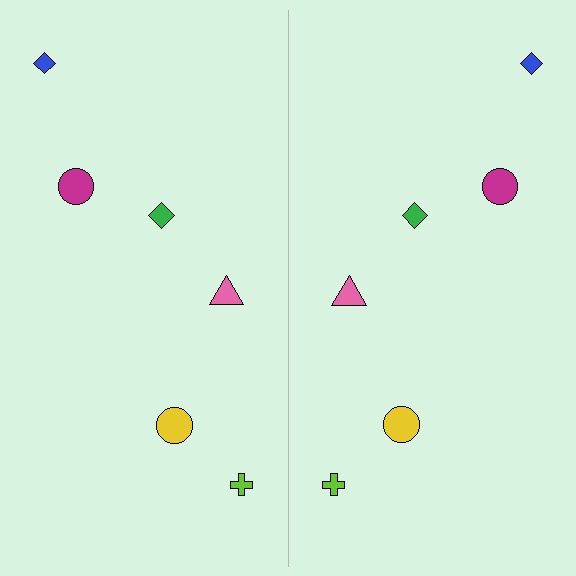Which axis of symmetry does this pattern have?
The pattern has a vertical axis of symmetry running through the center of the image.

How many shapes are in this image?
There are 12 shapes in this image.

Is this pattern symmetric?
Yes, this pattern has bilateral (reflection) symmetry.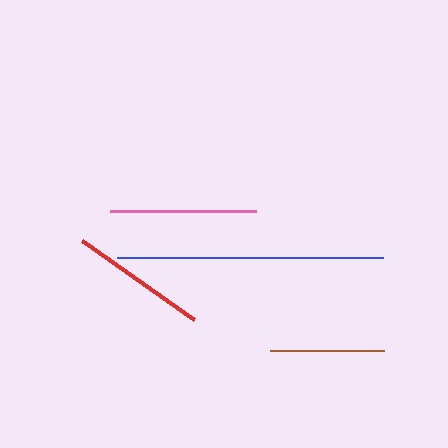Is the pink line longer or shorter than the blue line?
The blue line is longer than the pink line.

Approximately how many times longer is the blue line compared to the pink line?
The blue line is approximately 1.8 times the length of the pink line.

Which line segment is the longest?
The blue line is the longest at approximately 266 pixels.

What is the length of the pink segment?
The pink segment is approximately 147 pixels long.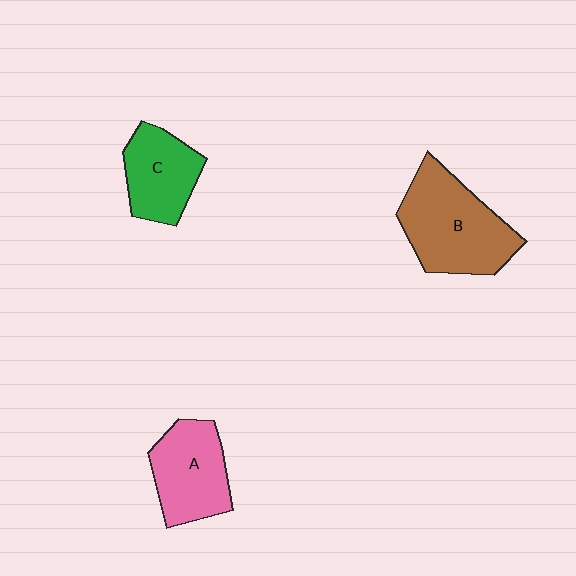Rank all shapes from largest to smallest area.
From largest to smallest: B (brown), A (pink), C (green).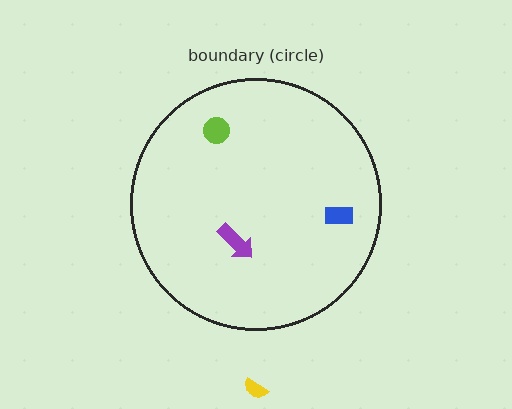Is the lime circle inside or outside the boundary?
Inside.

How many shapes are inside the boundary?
3 inside, 1 outside.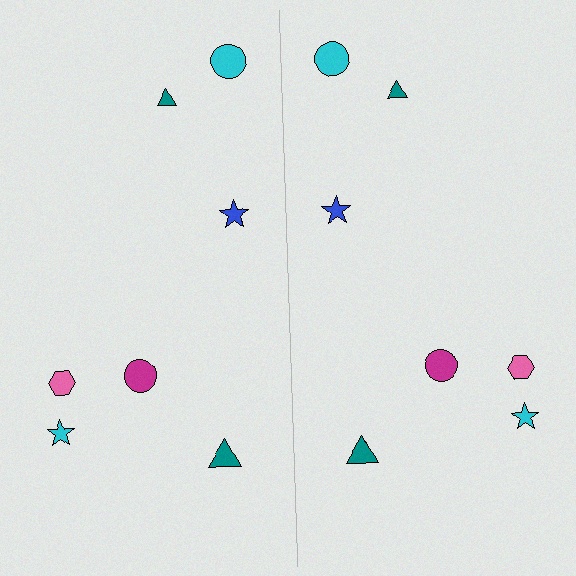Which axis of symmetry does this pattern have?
The pattern has a vertical axis of symmetry running through the center of the image.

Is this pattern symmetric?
Yes, this pattern has bilateral (reflection) symmetry.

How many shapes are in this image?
There are 14 shapes in this image.